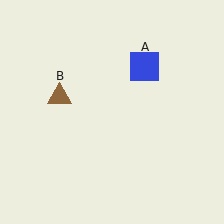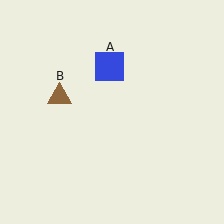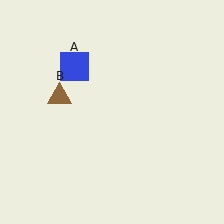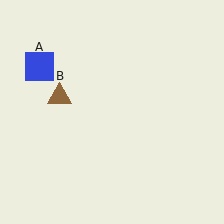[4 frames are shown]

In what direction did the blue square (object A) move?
The blue square (object A) moved left.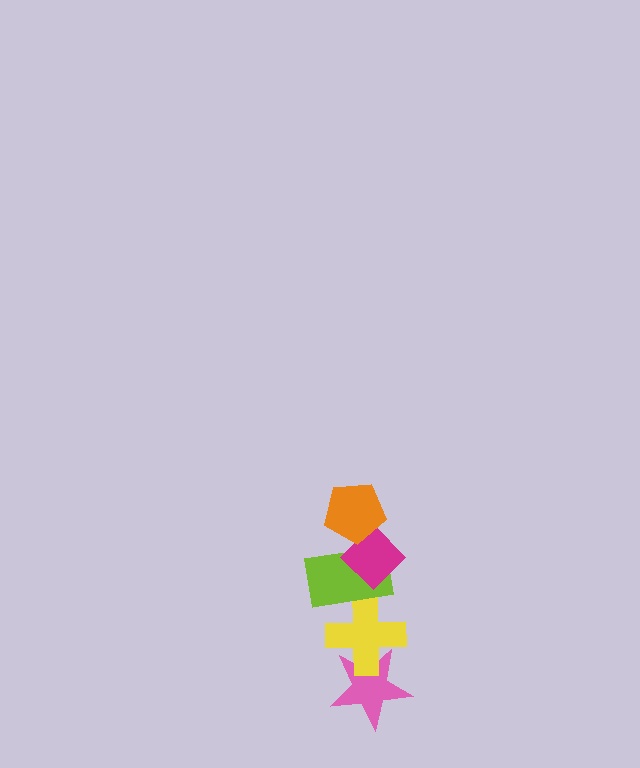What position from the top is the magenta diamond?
The magenta diamond is 2nd from the top.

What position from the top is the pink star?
The pink star is 5th from the top.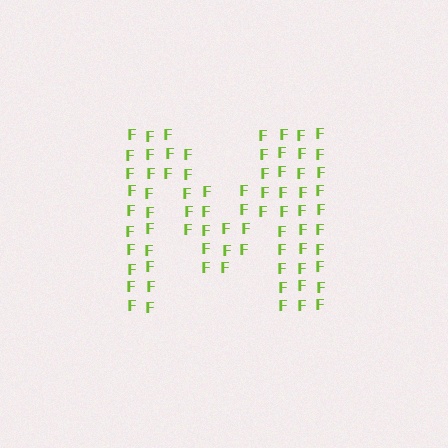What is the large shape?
The large shape is the letter M.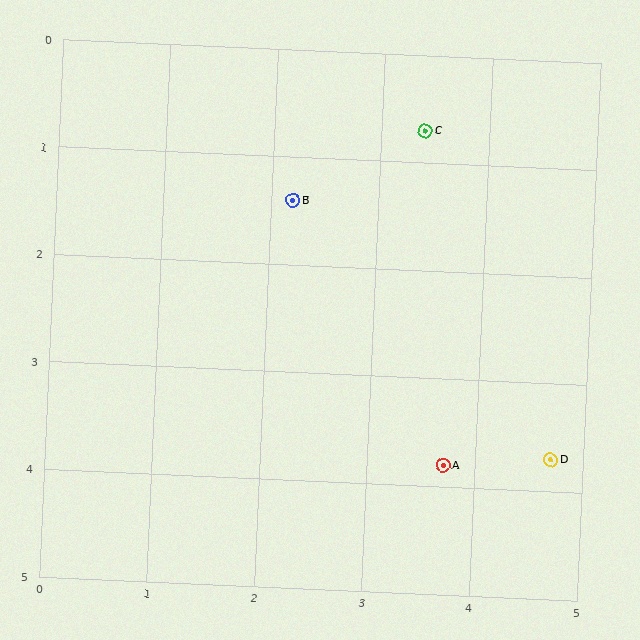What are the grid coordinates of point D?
Point D is at approximately (4.7, 3.7).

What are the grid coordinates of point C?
Point C is at approximately (3.4, 0.7).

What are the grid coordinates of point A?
Point A is at approximately (3.7, 3.8).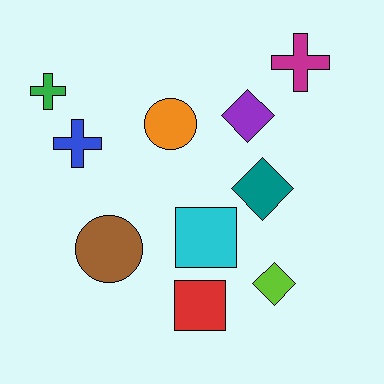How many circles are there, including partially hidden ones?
There are 2 circles.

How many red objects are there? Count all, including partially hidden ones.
There is 1 red object.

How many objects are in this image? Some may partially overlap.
There are 10 objects.